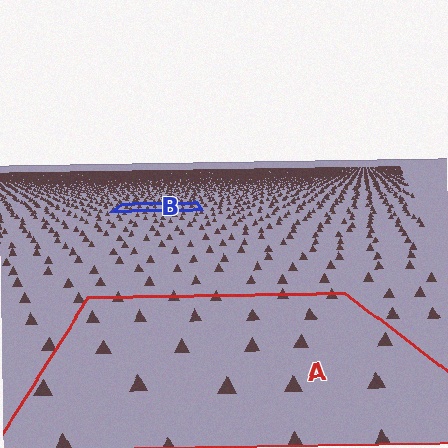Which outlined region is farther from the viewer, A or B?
Region B is farther from the viewer — the texture elements inside it appear smaller and more densely packed.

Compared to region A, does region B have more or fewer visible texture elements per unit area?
Region B has more texture elements per unit area — they are packed more densely because it is farther away.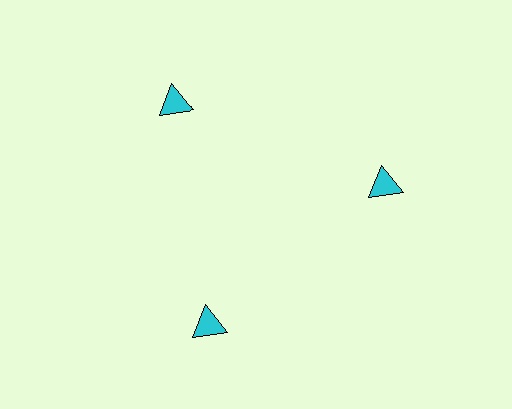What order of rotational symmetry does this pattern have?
This pattern has 3-fold rotational symmetry.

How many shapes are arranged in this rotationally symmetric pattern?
There are 3 shapes, arranged in 3 groups of 1.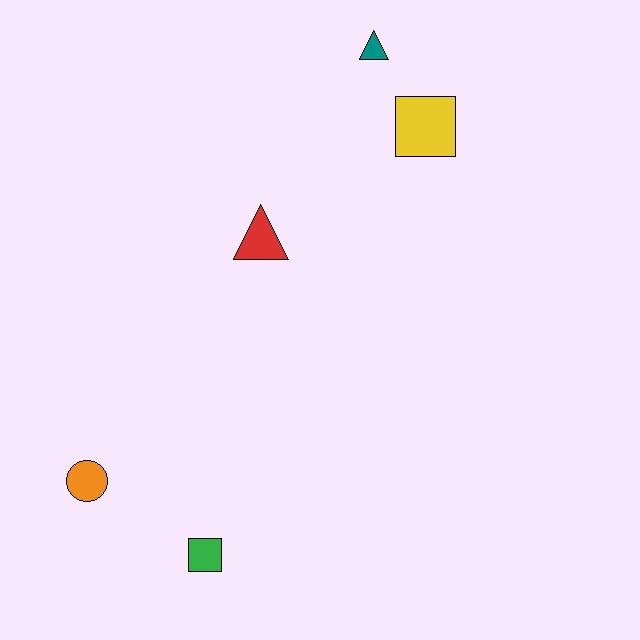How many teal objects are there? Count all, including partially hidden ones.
There is 1 teal object.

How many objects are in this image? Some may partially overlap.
There are 5 objects.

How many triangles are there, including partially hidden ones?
There are 2 triangles.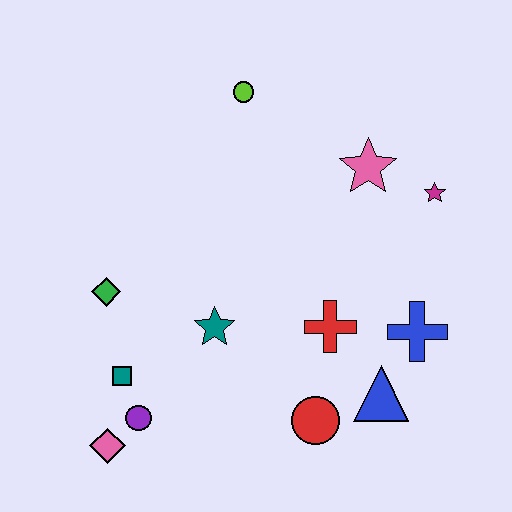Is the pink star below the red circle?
No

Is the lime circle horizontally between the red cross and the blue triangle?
No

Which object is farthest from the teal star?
The magenta star is farthest from the teal star.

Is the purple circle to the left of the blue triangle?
Yes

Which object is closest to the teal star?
The teal square is closest to the teal star.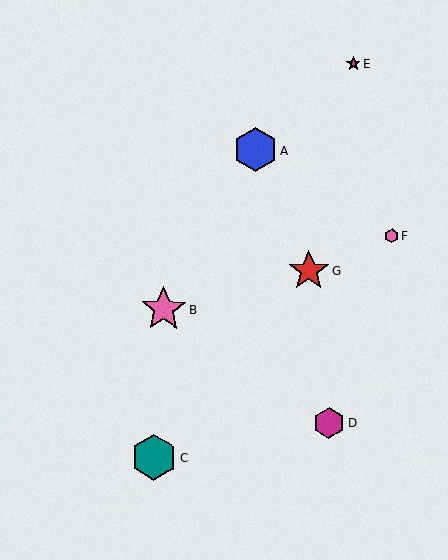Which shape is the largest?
The teal hexagon (labeled C) is the largest.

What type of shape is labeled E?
Shape E is a magenta star.